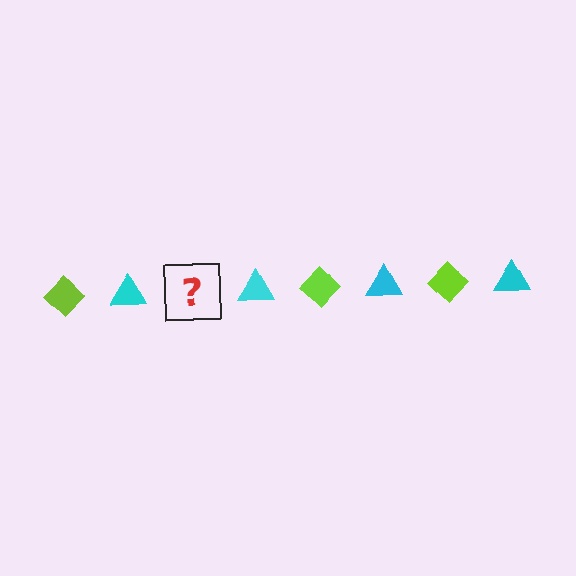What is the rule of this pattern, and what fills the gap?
The rule is that the pattern alternates between lime diamond and cyan triangle. The gap should be filled with a lime diamond.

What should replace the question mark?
The question mark should be replaced with a lime diamond.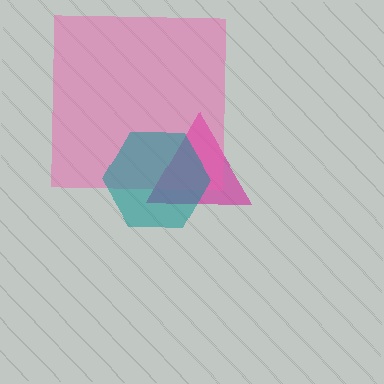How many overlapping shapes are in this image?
There are 3 overlapping shapes in the image.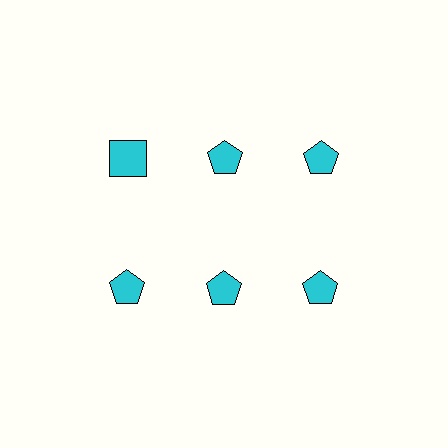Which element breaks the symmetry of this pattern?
The cyan square in the top row, leftmost column breaks the symmetry. All other shapes are cyan pentagons.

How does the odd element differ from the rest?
It has a different shape: square instead of pentagon.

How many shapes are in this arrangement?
There are 6 shapes arranged in a grid pattern.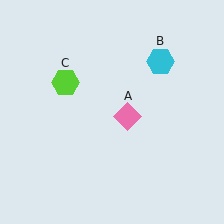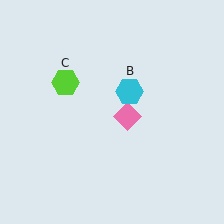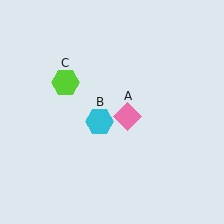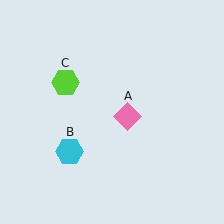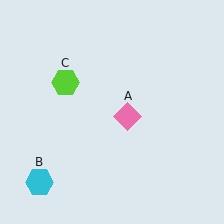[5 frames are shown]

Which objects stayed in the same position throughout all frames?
Pink diamond (object A) and lime hexagon (object C) remained stationary.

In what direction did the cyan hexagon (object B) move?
The cyan hexagon (object B) moved down and to the left.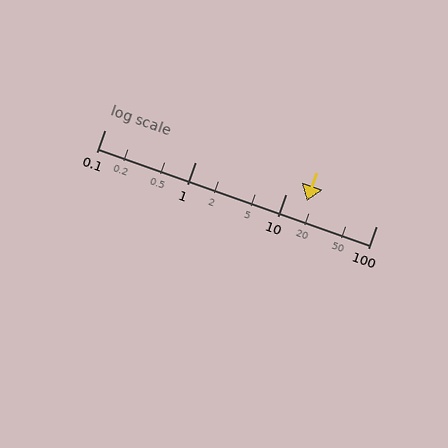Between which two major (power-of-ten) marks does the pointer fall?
The pointer is between 10 and 100.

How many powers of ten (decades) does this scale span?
The scale spans 3 decades, from 0.1 to 100.